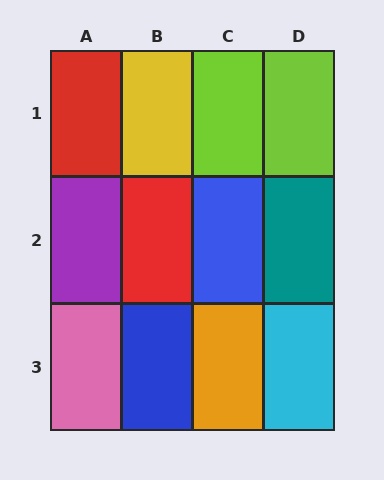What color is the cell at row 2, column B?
Red.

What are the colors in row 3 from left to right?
Pink, blue, orange, cyan.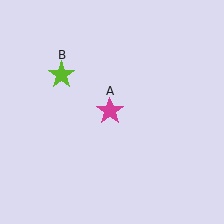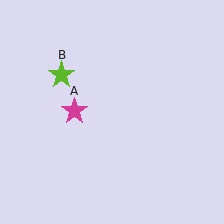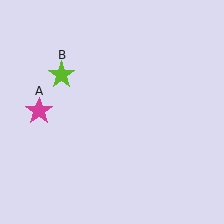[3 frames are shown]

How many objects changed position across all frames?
1 object changed position: magenta star (object A).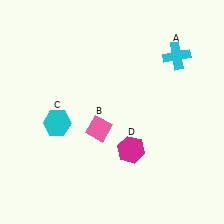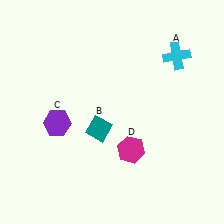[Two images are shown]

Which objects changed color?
B changed from pink to teal. C changed from cyan to purple.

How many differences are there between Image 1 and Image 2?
There are 2 differences between the two images.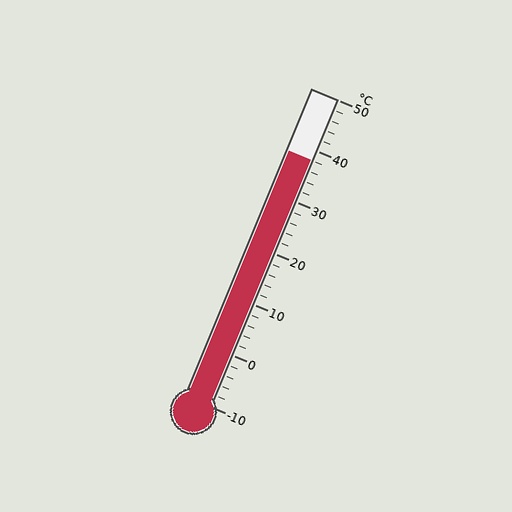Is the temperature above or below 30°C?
The temperature is above 30°C.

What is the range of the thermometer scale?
The thermometer scale ranges from -10°C to 50°C.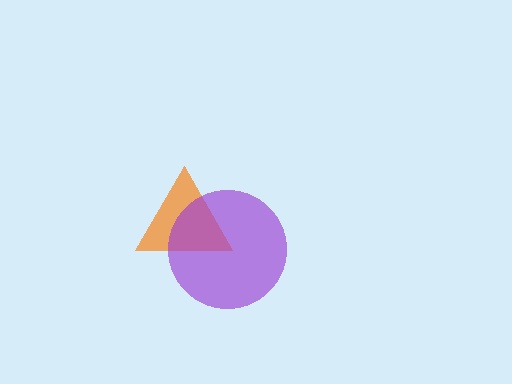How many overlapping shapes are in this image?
There are 2 overlapping shapes in the image.